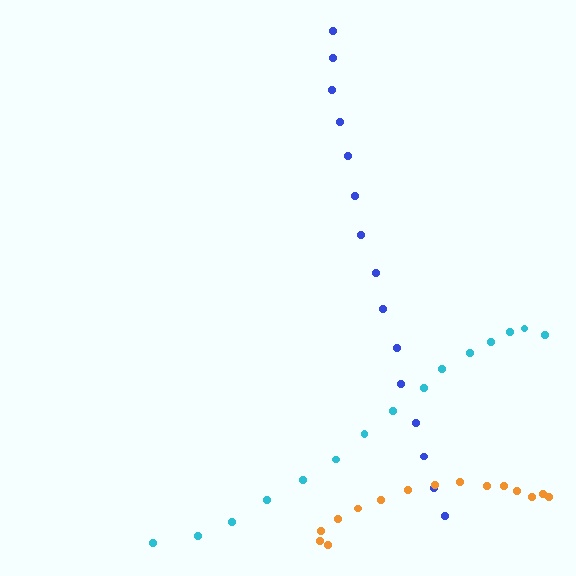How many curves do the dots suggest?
There are 3 distinct paths.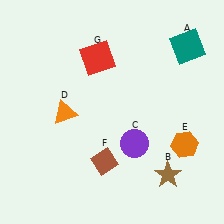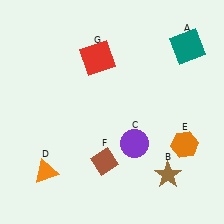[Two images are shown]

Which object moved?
The orange triangle (D) moved down.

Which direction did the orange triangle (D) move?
The orange triangle (D) moved down.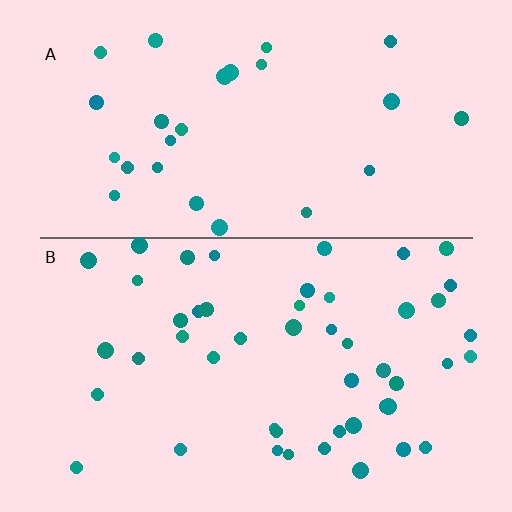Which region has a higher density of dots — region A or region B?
B (the bottom).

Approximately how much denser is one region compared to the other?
Approximately 1.9× — region B over region A.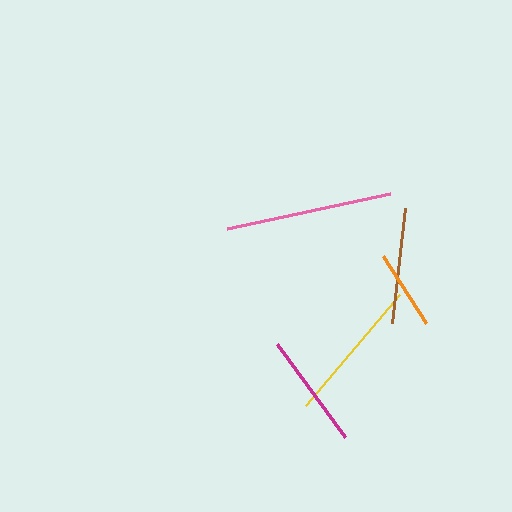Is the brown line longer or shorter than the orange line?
The brown line is longer than the orange line.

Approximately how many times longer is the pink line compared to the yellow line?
The pink line is approximately 1.1 times the length of the yellow line.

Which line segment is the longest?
The pink line is the longest at approximately 166 pixels.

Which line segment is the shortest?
The orange line is the shortest at approximately 80 pixels.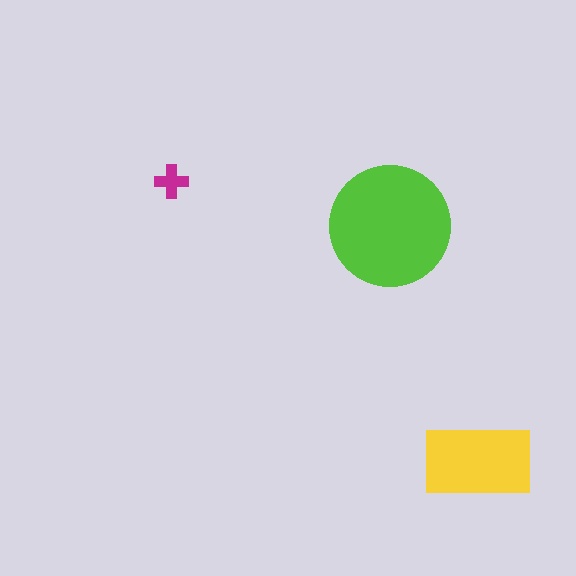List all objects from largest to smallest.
The lime circle, the yellow rectangle, the magenta cross.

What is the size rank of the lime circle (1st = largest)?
1st.